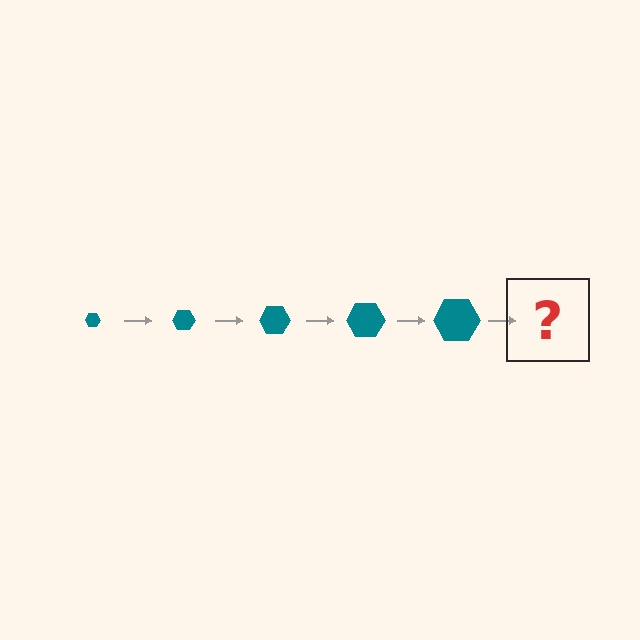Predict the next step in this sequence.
The next step is a teal hexagon, larger than the previous one.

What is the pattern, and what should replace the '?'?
The pattern is that the hexagon gets progressively larger each step. The '?' should be a teal hexagon, larger than the previous one.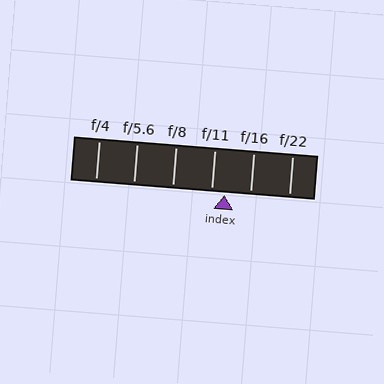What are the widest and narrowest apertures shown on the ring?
The widest aperture shown is f/4 and the narrowest is f/22.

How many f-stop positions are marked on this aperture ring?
There are 6 f-stop positions marked.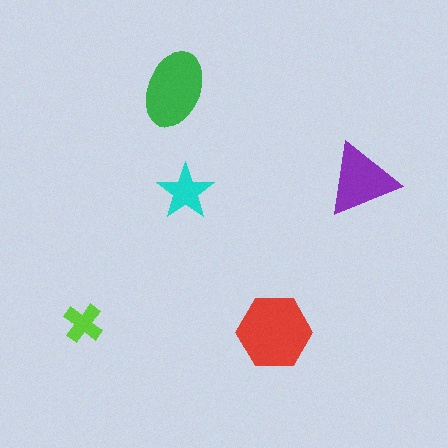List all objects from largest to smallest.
The red hexagon, the green ellipse, the purple triangle, the cyan star, the lime cross.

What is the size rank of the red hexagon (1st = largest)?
1st.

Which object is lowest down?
The red hexagon is bottommost.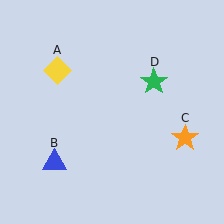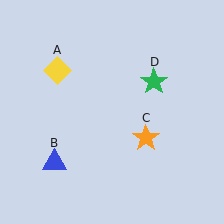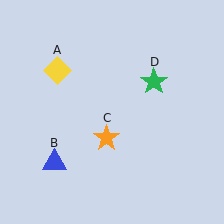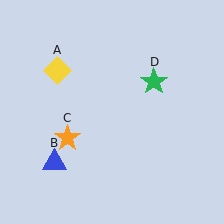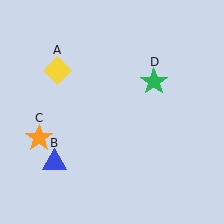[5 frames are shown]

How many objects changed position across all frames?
1 object changed position: orange star (object C).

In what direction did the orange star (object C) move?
The orange star (object C) moved left.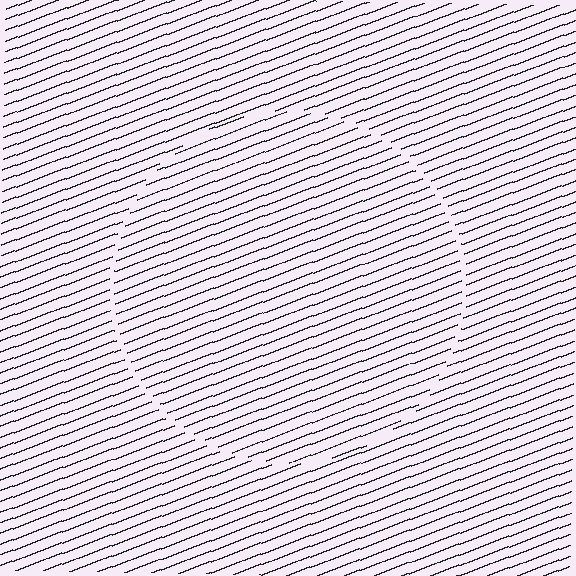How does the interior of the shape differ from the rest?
The interior of the shape contains the same grating, shifted by half a period — the contour is defined by the phase discontinuity where line-ends from the inner and outer gratings abut.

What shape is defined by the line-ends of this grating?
An illusory circle. The interior of the shape contains the same grating, shifted by half a period — the contour is defined by the phase discontinuity where line-ends from the inner and outer gratings abut.